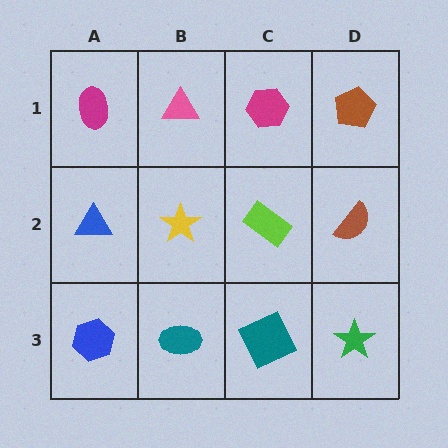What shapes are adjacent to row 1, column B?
A yellow star (row 2, column B), a magenta ellipse (row 1, column A), a magenta hexagon (row 1, column C).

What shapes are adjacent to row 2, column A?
A magenta ellipse (row 1, column A), a blue hexagon (row 3, column A), a yellow star (row 2, column B).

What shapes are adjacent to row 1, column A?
A blue triangle (row 2, column A), a pink triangle (row 1, column B).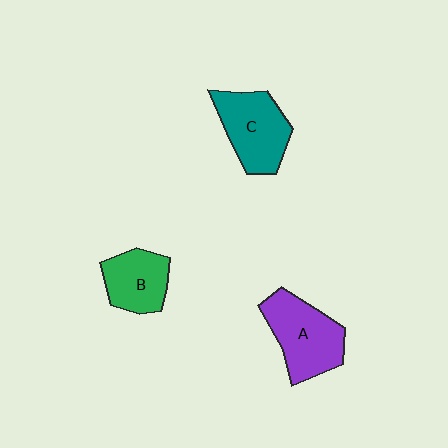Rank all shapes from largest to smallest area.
From largest to smallest: A (purple), C (teal), B (green).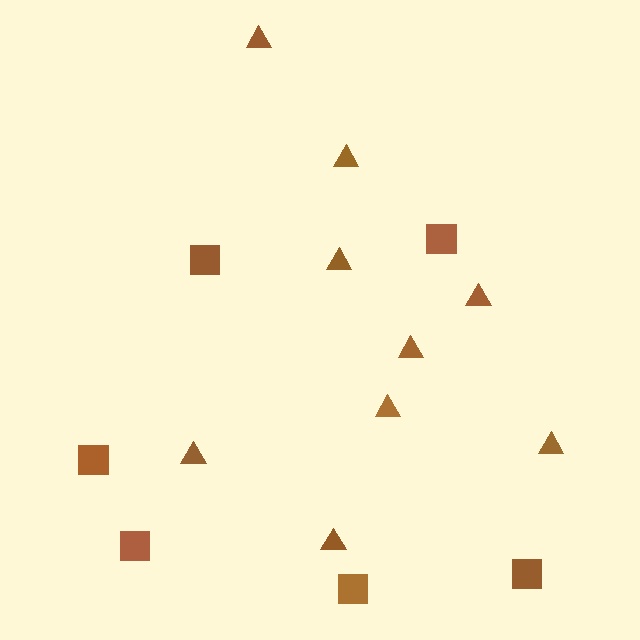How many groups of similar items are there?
There are 2 groups: one group of squares (6) and one group of triangles (9).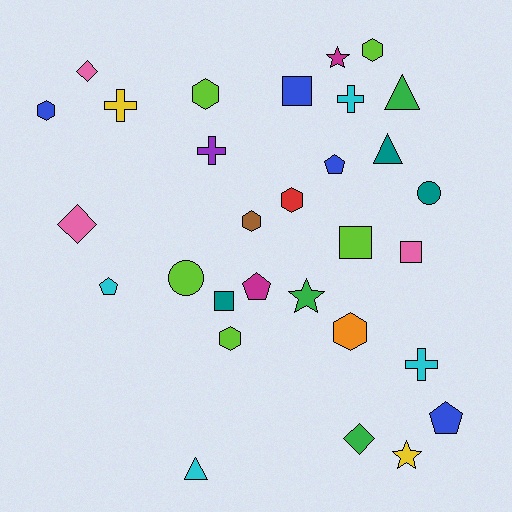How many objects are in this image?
There are 30 objects.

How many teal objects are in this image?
There are 3 teal objects.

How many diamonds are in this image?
There are 3 diamonds.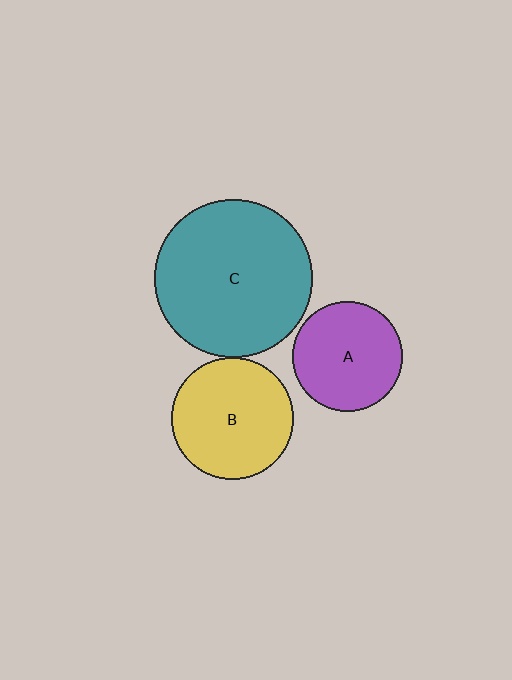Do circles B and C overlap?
Yes.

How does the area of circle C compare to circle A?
Approximately 2.1 times.